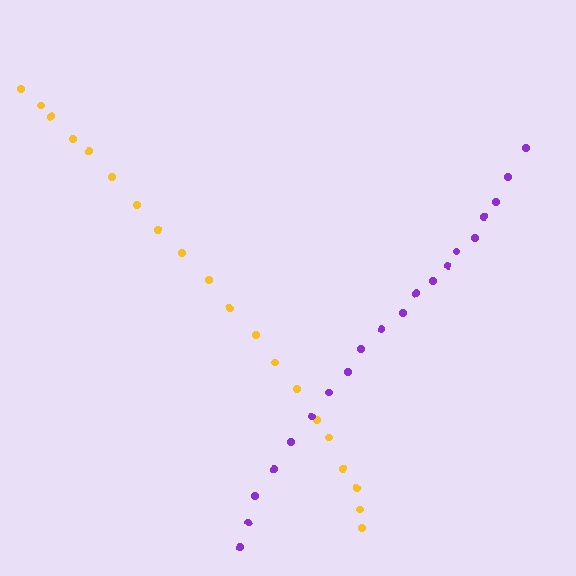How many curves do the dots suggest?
There are 2 distinct paths.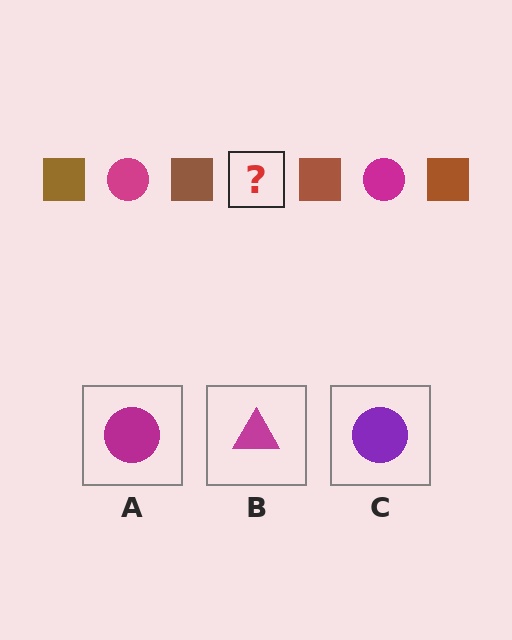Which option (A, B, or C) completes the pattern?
A.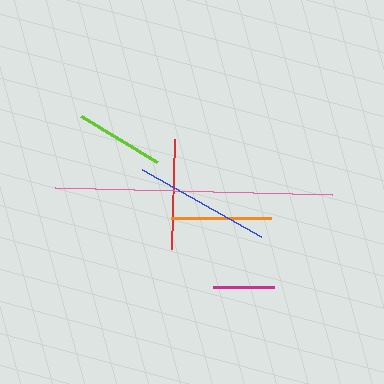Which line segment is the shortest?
The magenta line is the shortest at approximately 61 pixels.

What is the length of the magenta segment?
The magenta segment is approximately 61 pixels long.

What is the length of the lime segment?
The lime segment is approximately 90 pixels long.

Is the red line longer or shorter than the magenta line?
The red line is longer than the magenta line.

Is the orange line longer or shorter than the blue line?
The blue line is longer than the orange line.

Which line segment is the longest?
The pink line is the longest at approximately 277 pixels.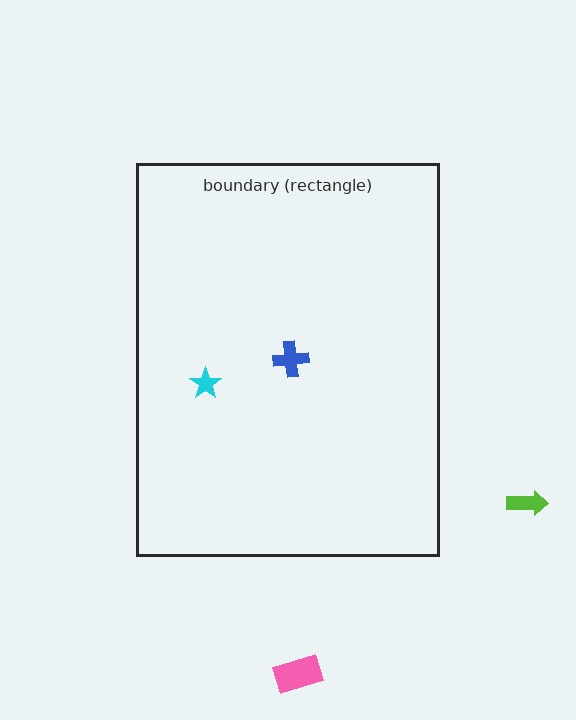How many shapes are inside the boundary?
2 inside, 2 outside.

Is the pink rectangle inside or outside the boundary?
Outside.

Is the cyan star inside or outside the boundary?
Inside.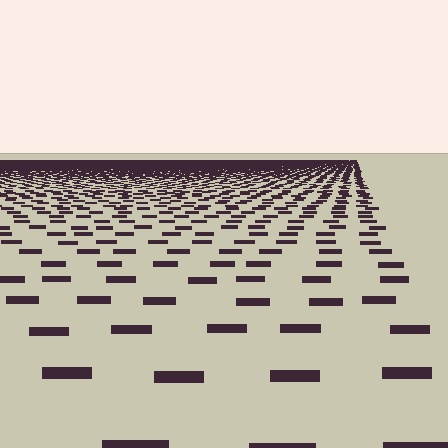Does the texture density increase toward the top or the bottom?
Density increases toward the top.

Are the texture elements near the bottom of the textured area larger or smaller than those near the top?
Larger. Near the bottom, elements are closer to the viewer and appear at a bigger on-screen size.